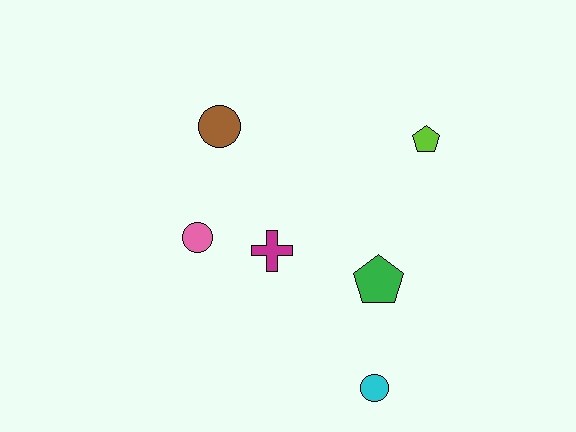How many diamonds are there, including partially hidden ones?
There are no diamonds.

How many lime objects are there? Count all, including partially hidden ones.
There is 1 lime object.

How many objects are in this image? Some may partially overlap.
There are 6 objects.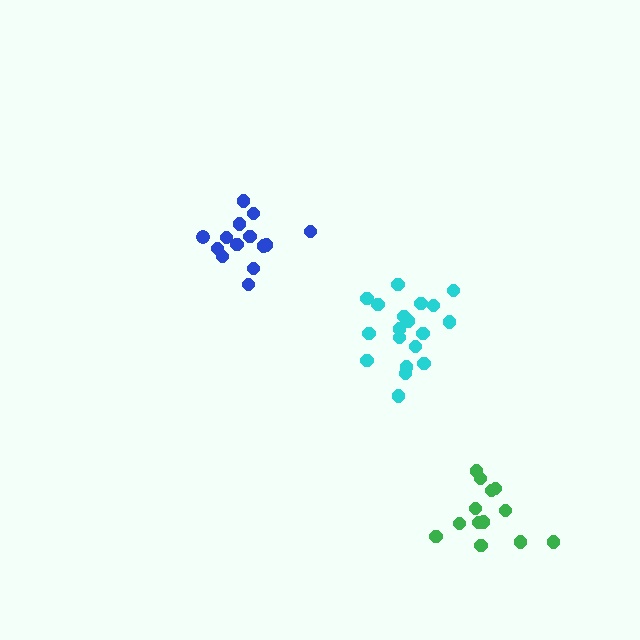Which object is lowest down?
The green cluster is bottommost.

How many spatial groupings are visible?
There are 3 spatial groupings.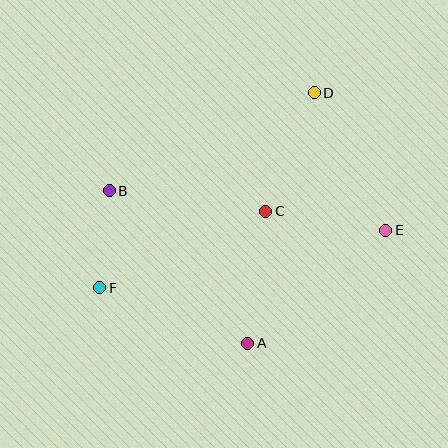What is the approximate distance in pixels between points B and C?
The distance between B and C is approximately 158 pixels.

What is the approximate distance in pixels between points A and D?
The distance between A and D is approximately 259 pixels.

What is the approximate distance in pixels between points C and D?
The distance between C and D is approximately 128 pixels.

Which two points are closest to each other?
Points B and F are closest to each other.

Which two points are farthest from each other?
Points E and F are farthest from each other.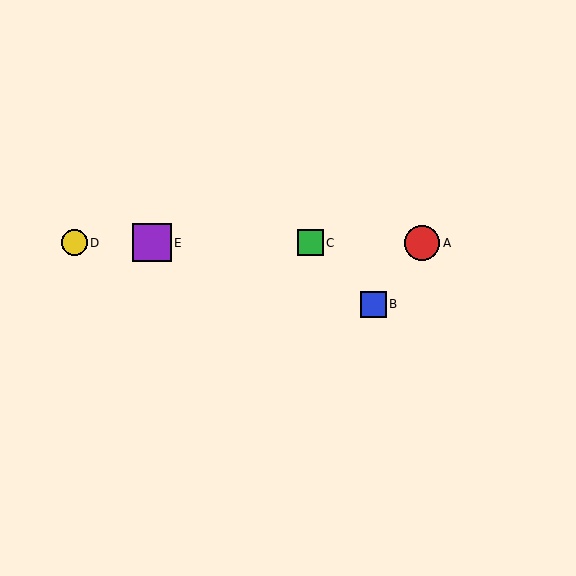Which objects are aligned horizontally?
Objects A, C, D, E are aligned horizontally.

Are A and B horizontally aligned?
No, A is at y≈243 and B is at y≈304.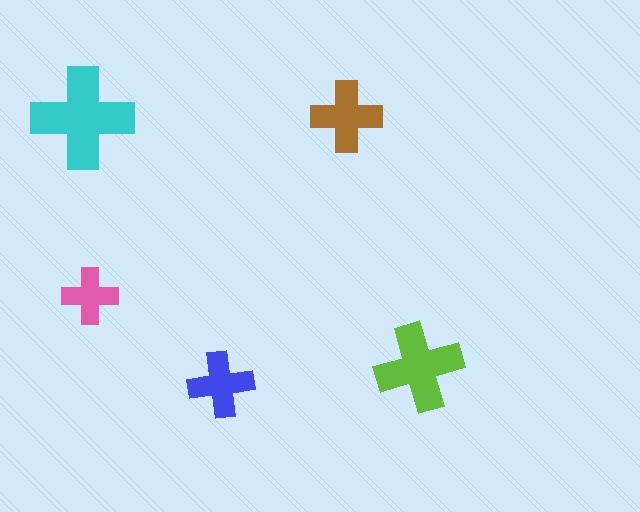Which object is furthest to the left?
The cyan cross is leftmost.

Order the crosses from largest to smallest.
the cyan one, the lime one, the brown one, the blue one, the pink one.